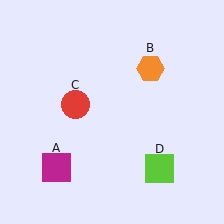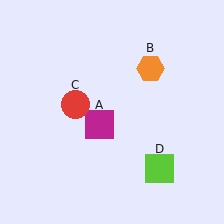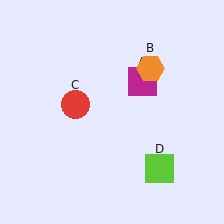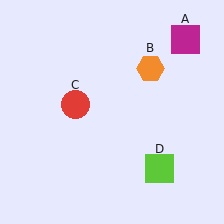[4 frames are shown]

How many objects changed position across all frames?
1 object changed position: magenta square (object A).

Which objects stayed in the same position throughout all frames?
Orange hexagon (object B) and red circle (object C) and lime square (object D) remained stationary.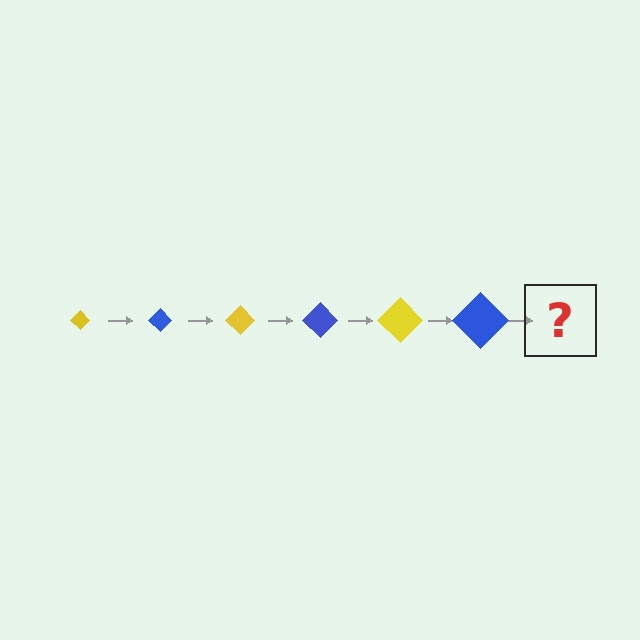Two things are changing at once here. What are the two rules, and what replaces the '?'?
The two rules are that the diamond grows larger each step and the color cycles through yellow and blue. The '?' should be a yellow diamond, larger than the previous one.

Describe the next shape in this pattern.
It should be a yellow diamond, larger than the previous one.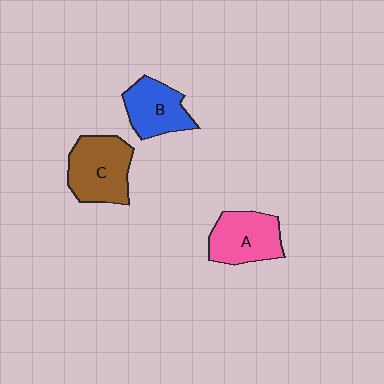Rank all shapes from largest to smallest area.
From largest to smallest: C (brown), A (pink), B (blue).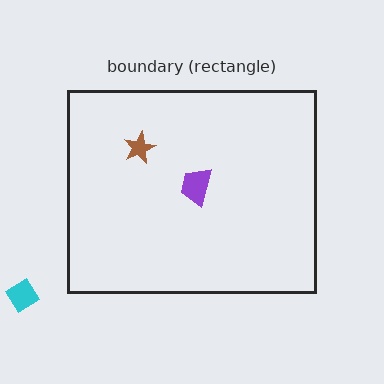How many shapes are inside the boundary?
2 inside, 1 outside.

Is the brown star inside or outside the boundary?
Inside.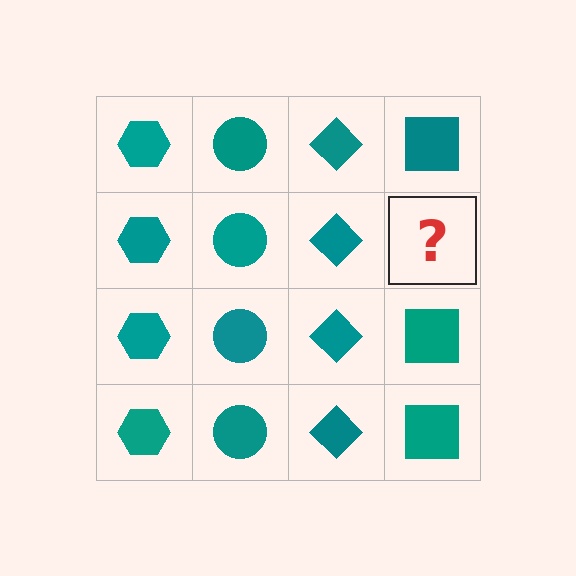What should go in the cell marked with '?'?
The missing cell should contain a teal square.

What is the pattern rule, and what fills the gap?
The rule is that each column has a consistent shape. The gap should be filled with a teal square.